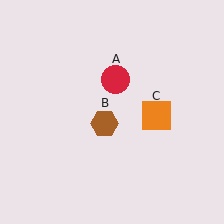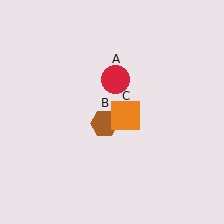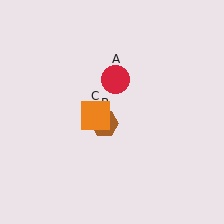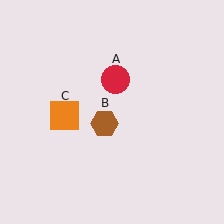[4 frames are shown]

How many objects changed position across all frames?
1 object changed position: orange square (object C).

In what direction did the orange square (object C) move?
The orange square (object C) moved left.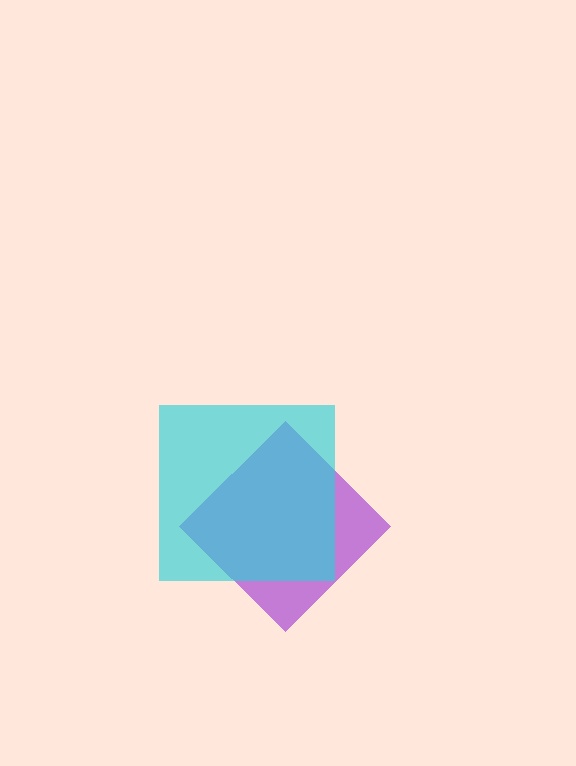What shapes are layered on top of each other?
The layered shapes are: a purple diamond, a cyan square.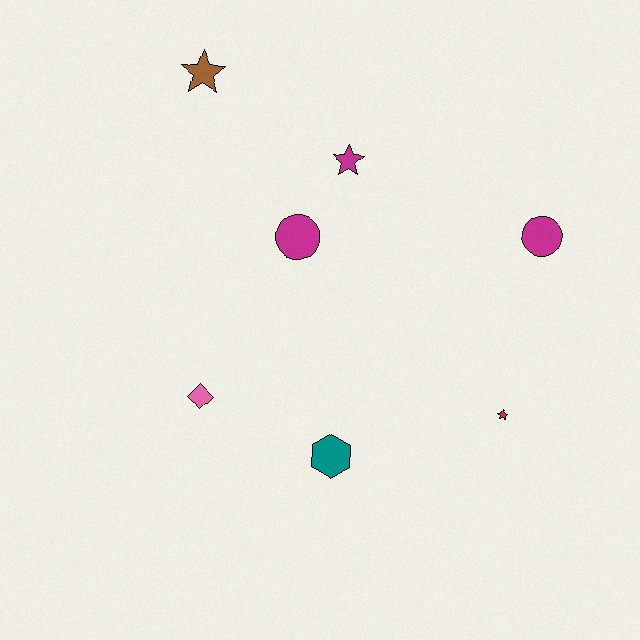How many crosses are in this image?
There are no crosses.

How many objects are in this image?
There are 7 objects.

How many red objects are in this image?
There is 1 red object.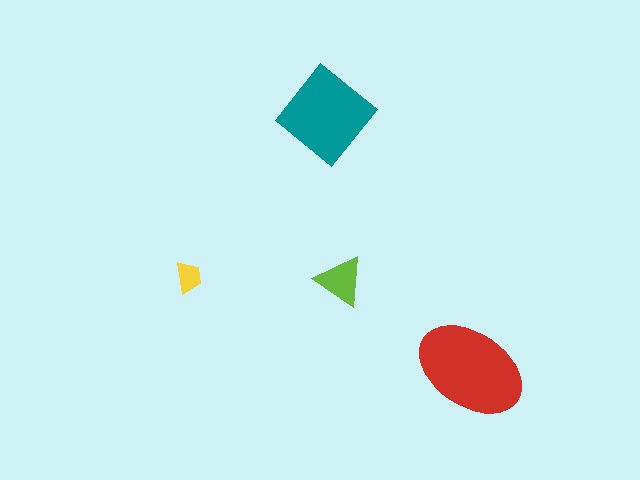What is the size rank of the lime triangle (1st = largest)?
3rd.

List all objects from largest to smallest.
The red ellipse, the teal diamond, the lime triangle, the yellow trapezoid.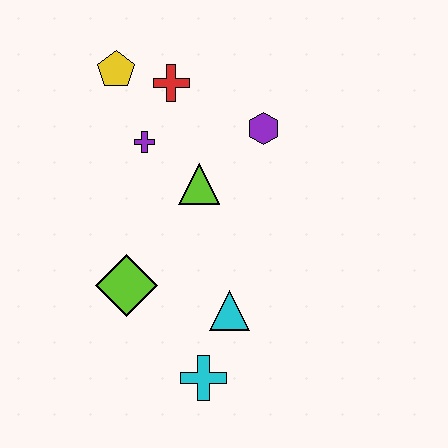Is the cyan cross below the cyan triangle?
Yes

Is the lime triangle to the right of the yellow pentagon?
Yes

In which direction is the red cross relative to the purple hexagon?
The red cross is to the left of the purple hexagon.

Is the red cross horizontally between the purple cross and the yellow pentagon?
No